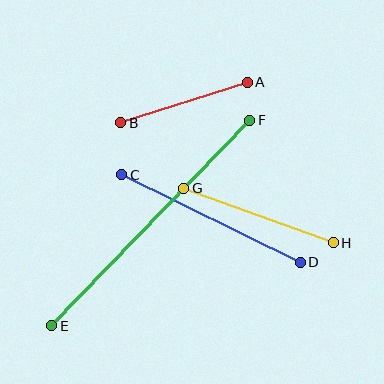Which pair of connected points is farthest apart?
Points E and F are farthest apart.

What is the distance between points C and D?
The distance is approximately 199 pixels.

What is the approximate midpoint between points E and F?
The midpoint is at approximately (151, 223) pixels.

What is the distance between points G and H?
The distance is approximately 159 pixels.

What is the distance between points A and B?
The distance is approximately 133 pixels.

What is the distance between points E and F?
The distance is approximately 285 pixels.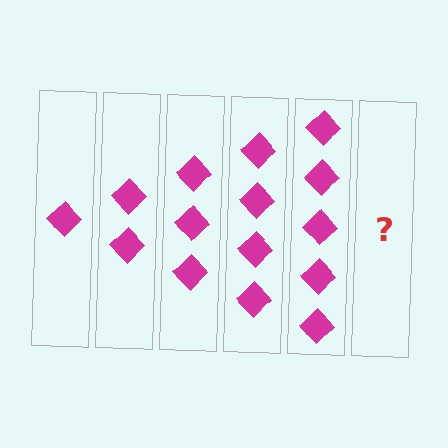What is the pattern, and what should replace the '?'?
The pattern is that each step adds one more diamond. The '?' should be 6 diamonds.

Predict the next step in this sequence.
The next step is 6 diamonds.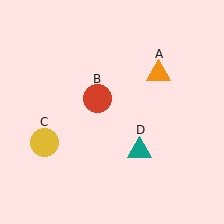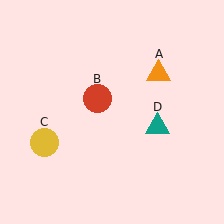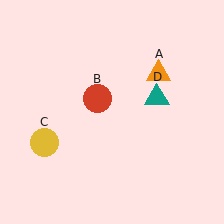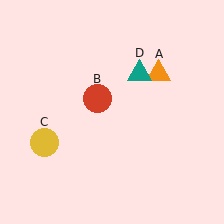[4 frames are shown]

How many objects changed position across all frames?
1 object changed position: teal triangle (object D).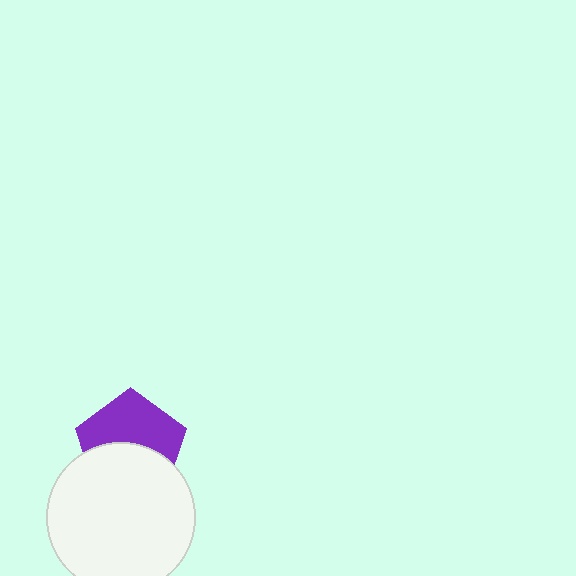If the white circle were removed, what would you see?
You would see the complete purple pentagon.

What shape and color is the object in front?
The object in front is a white circle.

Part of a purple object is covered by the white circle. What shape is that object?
It is a pentagon.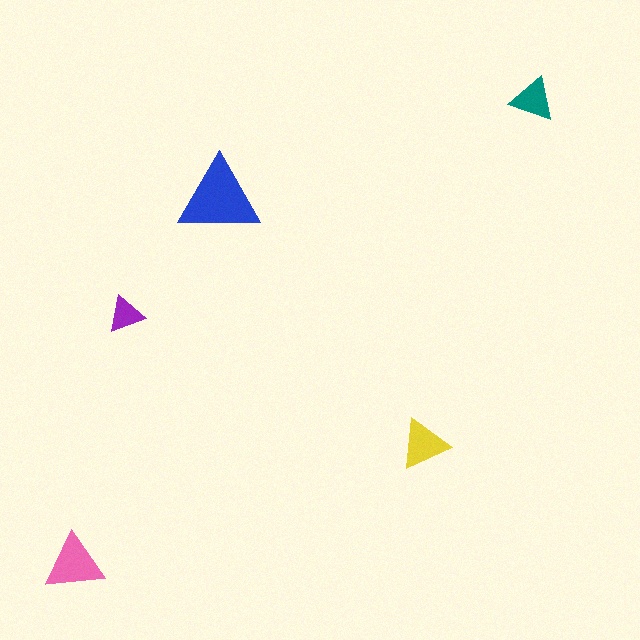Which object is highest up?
The teal triangle is topmost.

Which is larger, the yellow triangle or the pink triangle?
The pink one.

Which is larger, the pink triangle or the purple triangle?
The pink one.